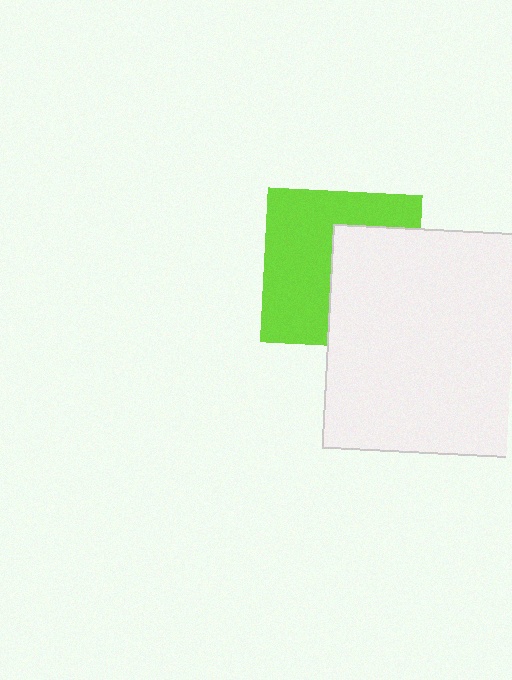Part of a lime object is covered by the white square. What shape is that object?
It is a square.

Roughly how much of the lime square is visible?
About half of it is visible (roughly 55%).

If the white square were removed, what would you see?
You would see the complete lime square.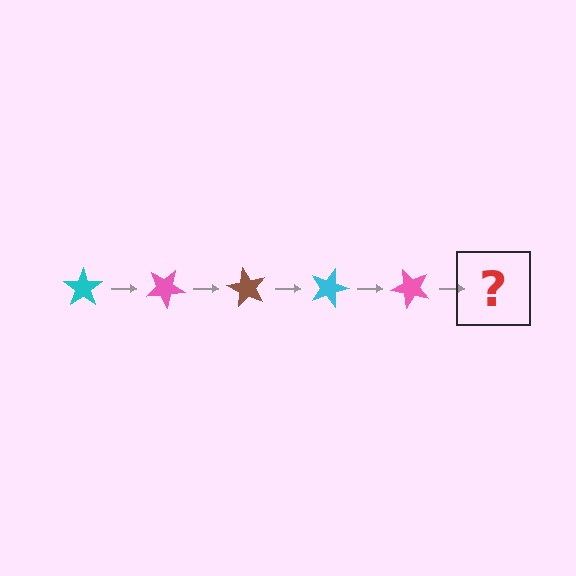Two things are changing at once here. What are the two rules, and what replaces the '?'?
The two rules are that it rotates 30 degrees each step and the color cycles through cyan, pink, and brown. The '?' should be a brown star, rotated 150 degrees from the start.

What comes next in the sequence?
The next element should be a brown star, rotated 150 degrees from the start.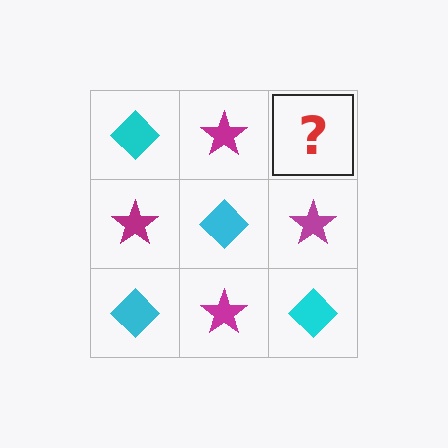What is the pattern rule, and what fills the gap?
The rule is that it alternates cyan diamond and magenta star in a checkerboard pattern. The gap should be filled with a cyan diamond.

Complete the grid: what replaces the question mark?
The question mark should be replaced with a cyan diamond.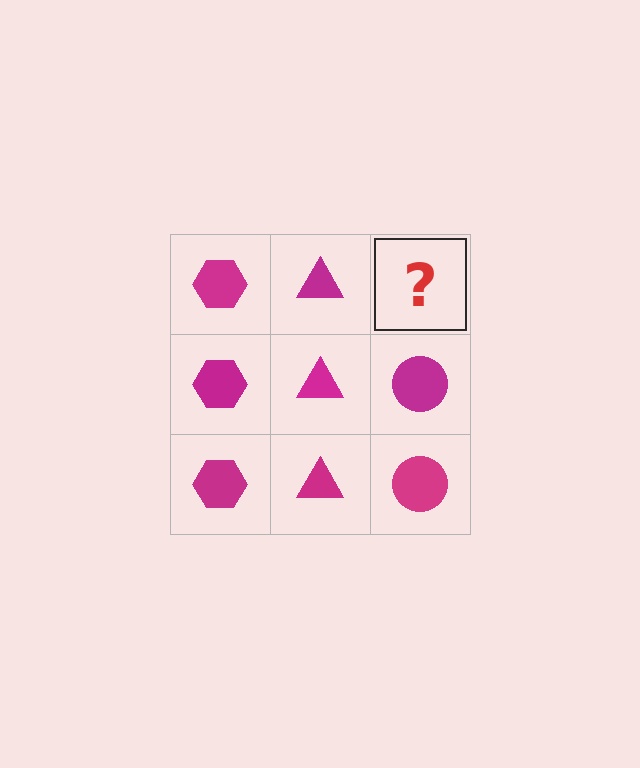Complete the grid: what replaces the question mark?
The question mark should be replaced with a magenta circle.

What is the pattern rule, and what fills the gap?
The rule is that each column has a consistent shape. The gap should be filled with a magenta circle.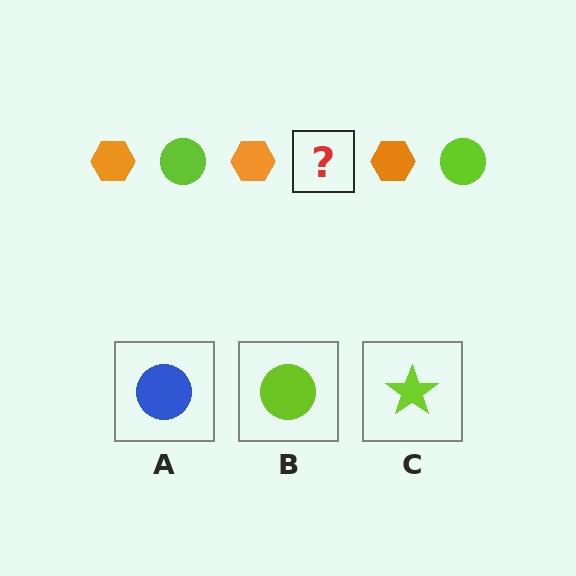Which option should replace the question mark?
Option B.